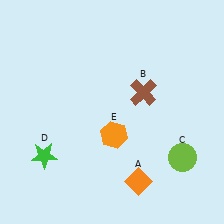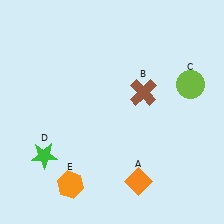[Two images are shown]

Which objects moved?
The objects that moved are: the lime circle (C), the orange hexagon (E).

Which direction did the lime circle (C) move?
The lime circle (C) moved up.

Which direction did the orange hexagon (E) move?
The orange hexagon (E) moved down.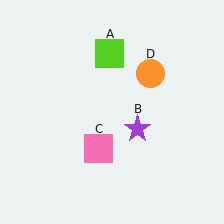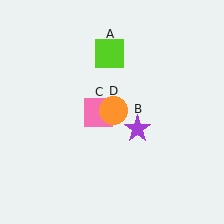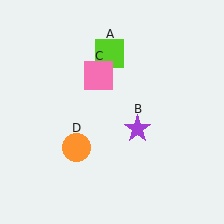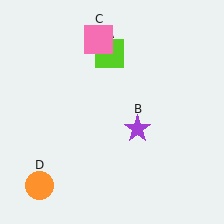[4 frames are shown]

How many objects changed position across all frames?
2 objects changed position: pink square (object C), orange circle (object D).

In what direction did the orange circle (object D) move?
The orange circle (object D) moved down and to the left.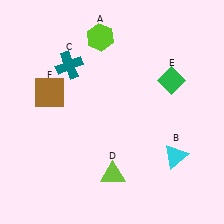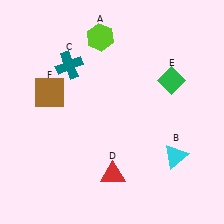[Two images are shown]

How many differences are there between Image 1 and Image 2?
There is 1 difference between the two images.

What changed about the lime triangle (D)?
In Image 1, D is lime. In Image 2, it changed to red.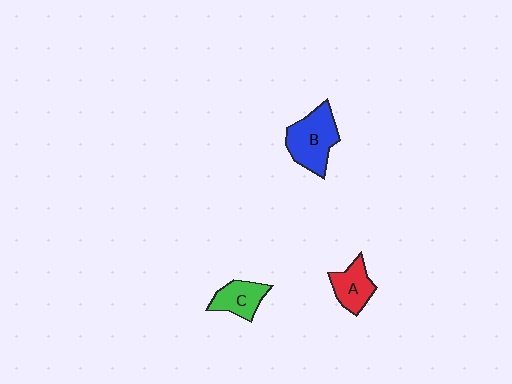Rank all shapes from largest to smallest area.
From largest to smallest: B (blue), A (red), C (green).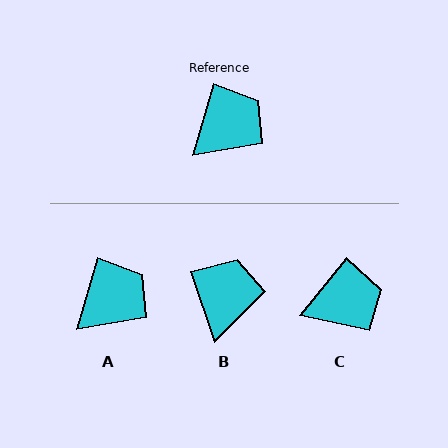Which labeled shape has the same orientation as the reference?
A.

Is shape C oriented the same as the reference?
No, it is off by about 23 degrees.